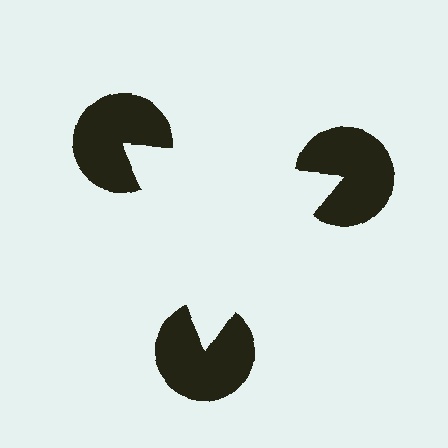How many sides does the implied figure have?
3 sides.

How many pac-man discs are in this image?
There are 3 — one at each vertex of the illusory triangle.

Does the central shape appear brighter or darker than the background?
It typically appears slightly brighter than the background, even though no actual brightness change is drawn.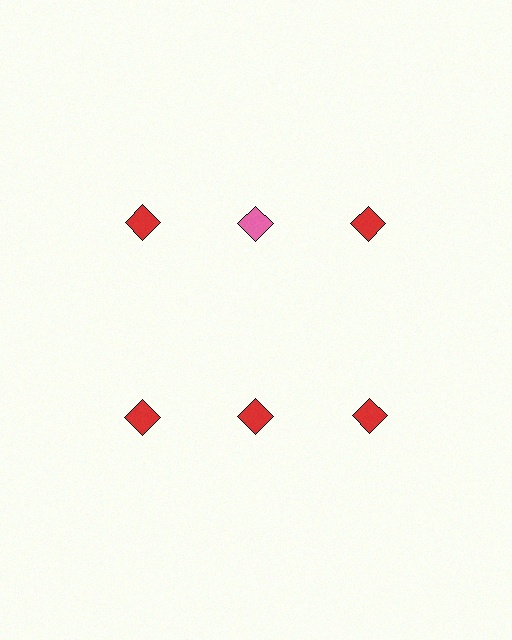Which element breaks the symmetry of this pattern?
The pink diamond in the top row, second from left column breaks the symmetry. All other shapes are red diamonds.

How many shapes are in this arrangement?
There are 6 shapes arranged in a grid pattern.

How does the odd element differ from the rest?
It has a different color: pink instead of red.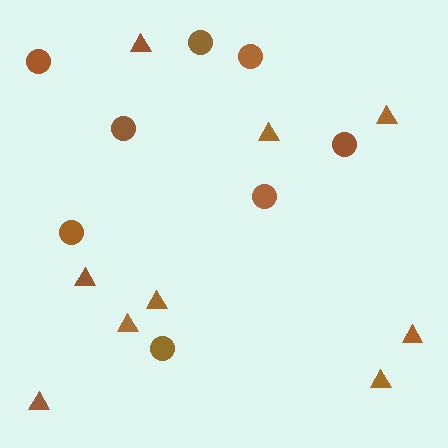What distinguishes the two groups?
There are 2 groups: one group of circles (8) and one group of triangles (9).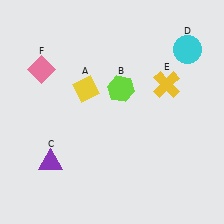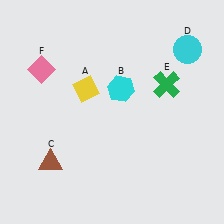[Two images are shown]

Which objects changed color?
B changed from lime to cyan. C changed from purple to brown. E changed from yellow to green.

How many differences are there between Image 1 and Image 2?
There are 3 differences between the two images.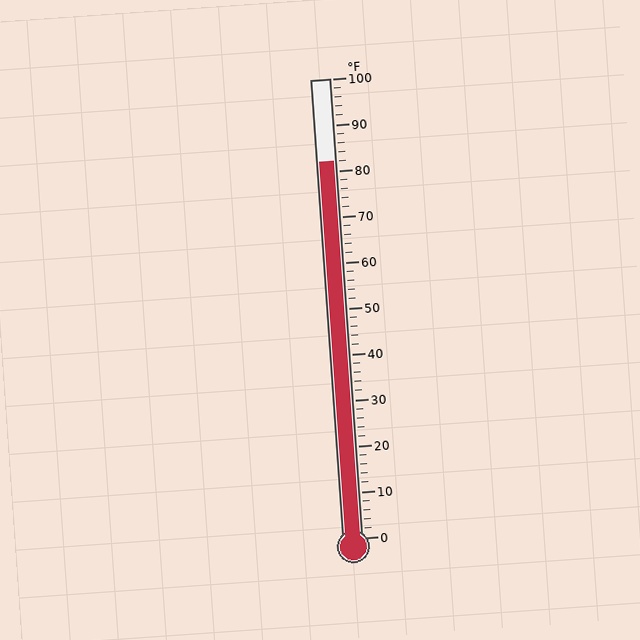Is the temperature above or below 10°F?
The temperature is above 10°F.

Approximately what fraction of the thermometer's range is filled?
The thermometer is filled to approximately 80% of its range.